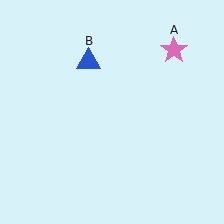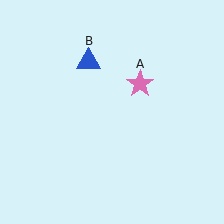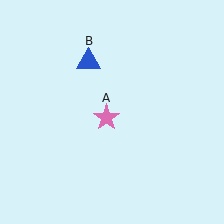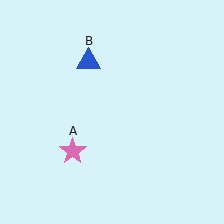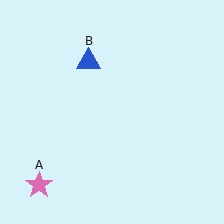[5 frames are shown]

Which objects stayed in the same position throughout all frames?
Blue triangle (object B) remained stationary.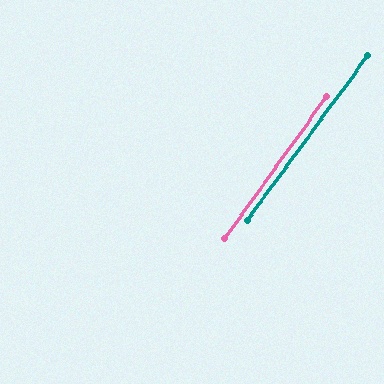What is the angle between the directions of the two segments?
Approximately 0 degrees.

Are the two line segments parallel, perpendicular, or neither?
Parallel — their directions differ by only 0.5°.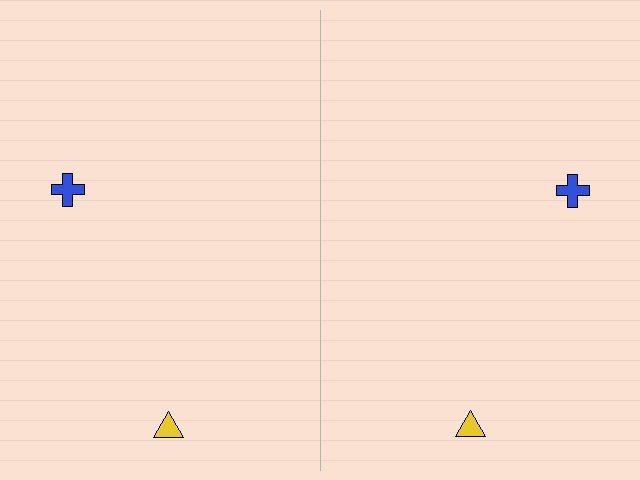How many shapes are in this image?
There are 4 shapes in this image.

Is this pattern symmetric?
Yes, this pattern has bilateral (reflection) symmetry.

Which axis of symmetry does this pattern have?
The pattern has a vertical axis of symmetry running through the center of the image.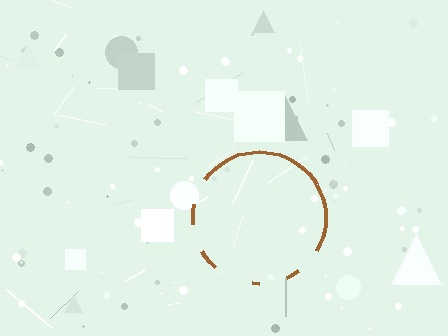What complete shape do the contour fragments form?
The contour fragments form a circle.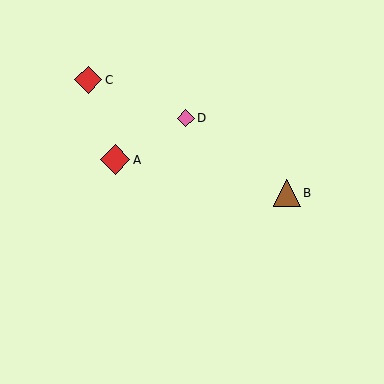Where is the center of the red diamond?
The center of the red diamond is at (88, 80).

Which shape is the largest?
The red diamond (labeled A) is the largest.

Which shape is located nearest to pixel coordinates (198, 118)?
The pink diamond (labeled D) at (186, 118) is nearest to that location.